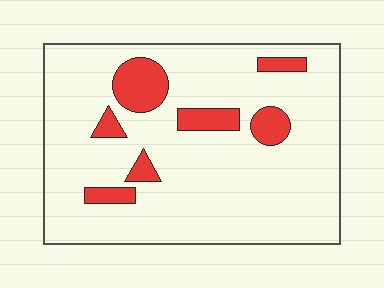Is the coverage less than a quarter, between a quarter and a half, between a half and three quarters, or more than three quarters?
Less than a quarter.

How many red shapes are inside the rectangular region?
7.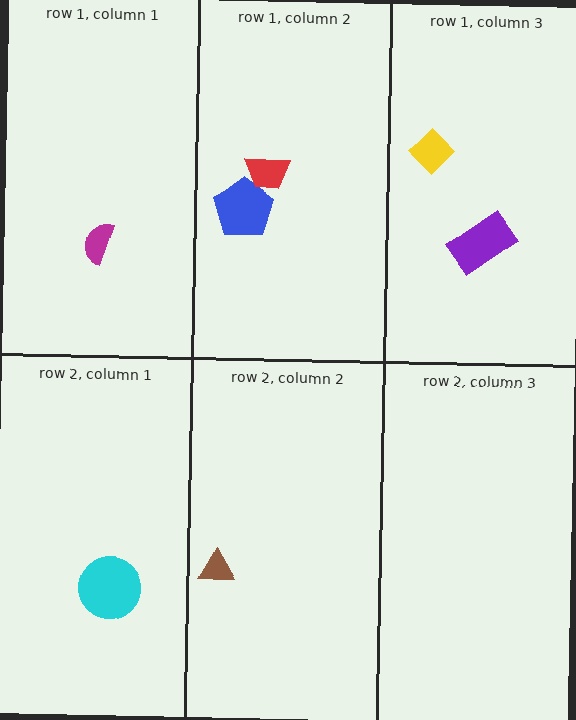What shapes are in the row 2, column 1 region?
The cyan circle.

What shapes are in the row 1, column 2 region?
The blue pentagon, the red trapezoid.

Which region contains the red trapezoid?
The row 1, column 2 region.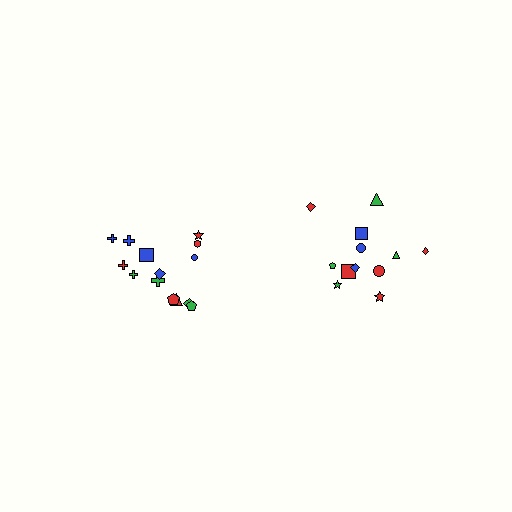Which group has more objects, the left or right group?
The left group.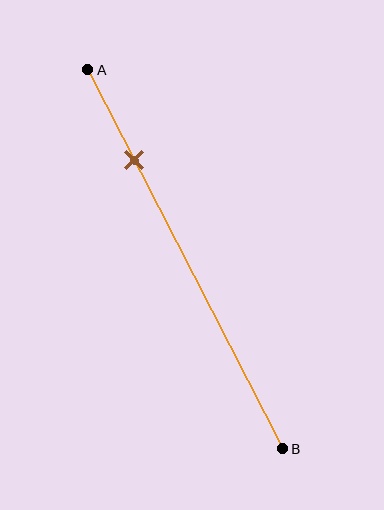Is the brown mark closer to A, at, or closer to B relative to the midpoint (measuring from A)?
The brown mark is closer to point A than the midpoint of segment AB.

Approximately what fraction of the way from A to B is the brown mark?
The brown mark is approximately 25% of the way from A to B.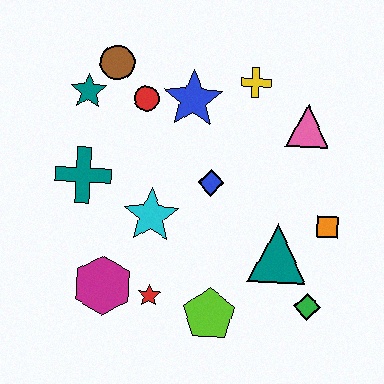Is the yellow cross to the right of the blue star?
Yes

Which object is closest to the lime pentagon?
The red star is closest to the lime pentagon.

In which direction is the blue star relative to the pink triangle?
The blue star is to the left of the pink triangle.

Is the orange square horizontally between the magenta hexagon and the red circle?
No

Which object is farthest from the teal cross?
The green diamond is farthest from the teal cross.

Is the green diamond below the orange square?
Yes